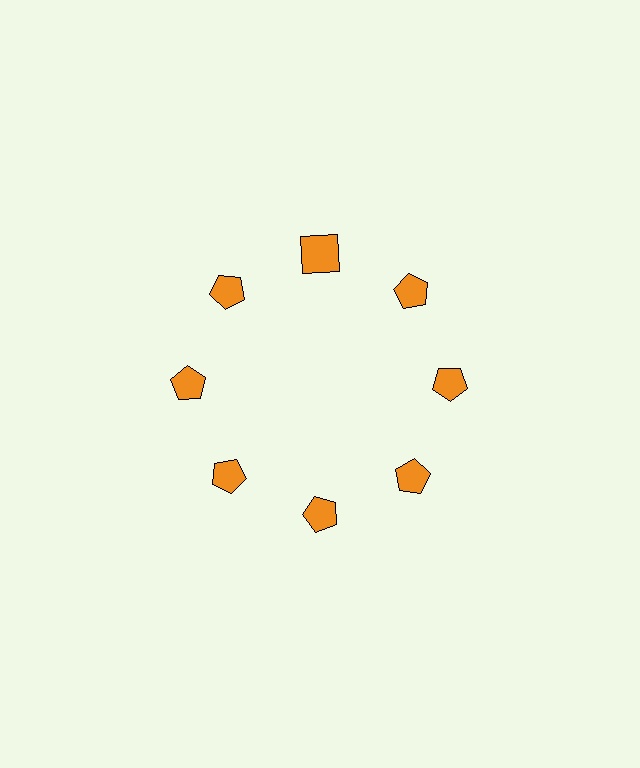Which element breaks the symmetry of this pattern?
The orange square at roughly the 12 o'clock position breaks the symmetry. All other shapes are orange pentagons.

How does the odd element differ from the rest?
It has a different shape: square instead of pentagon.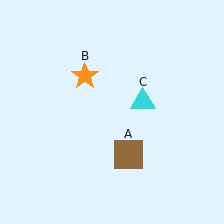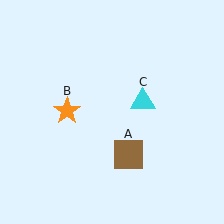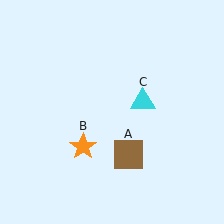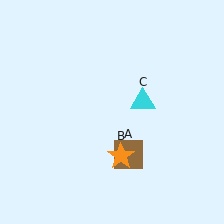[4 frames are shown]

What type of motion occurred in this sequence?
The orange star (object B) rotated counterclockwise around the center of the scene.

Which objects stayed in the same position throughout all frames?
Brown square (object A) and cyan triangle (object C) remained stationary.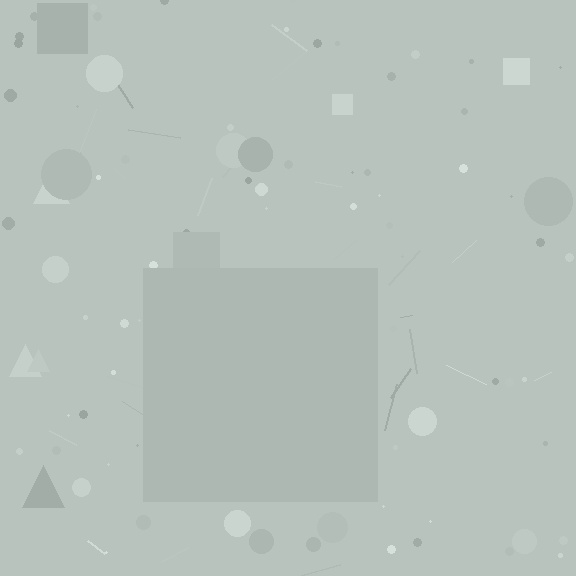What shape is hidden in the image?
A square is hidden in the image.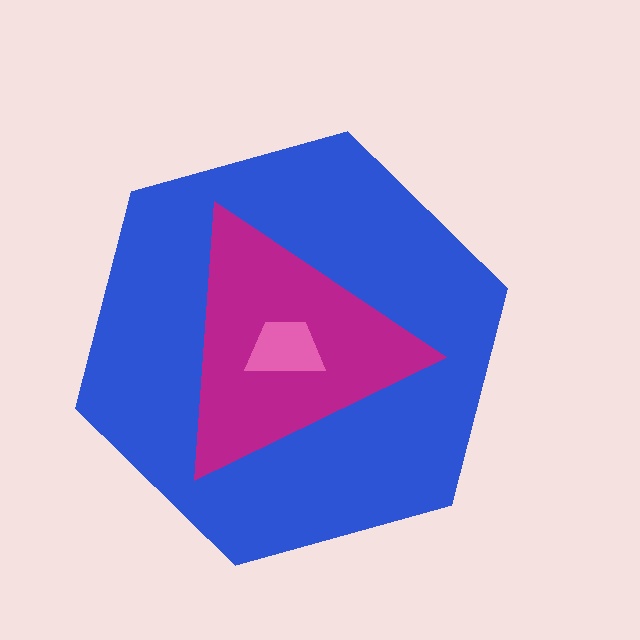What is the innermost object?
The pink trapezoid.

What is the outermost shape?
The blue hexagon.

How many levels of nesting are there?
3.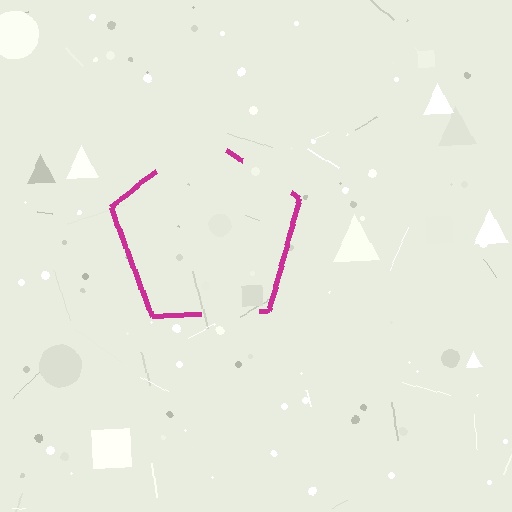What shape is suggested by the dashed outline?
The dashed outline suggests a pentagon.